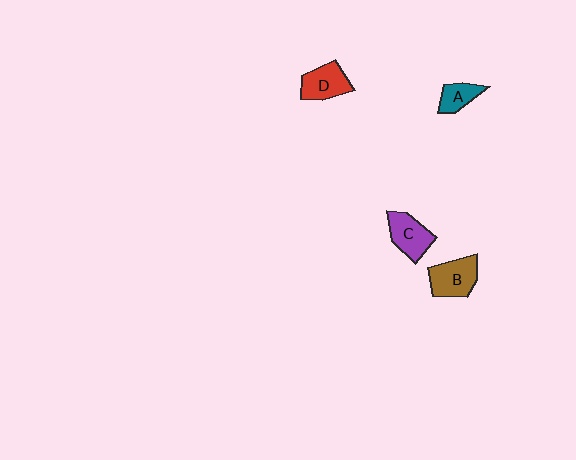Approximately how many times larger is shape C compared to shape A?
Approximately 1.5 times.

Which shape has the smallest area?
Shape A (teal).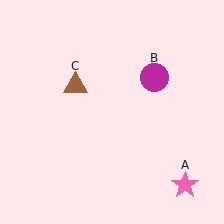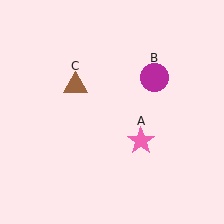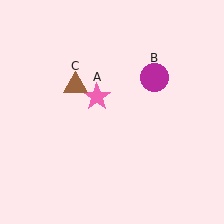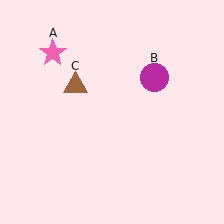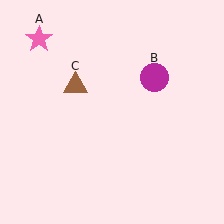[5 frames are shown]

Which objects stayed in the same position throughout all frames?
Magenta circle (object B) and brown triangle (object C) remained stationary.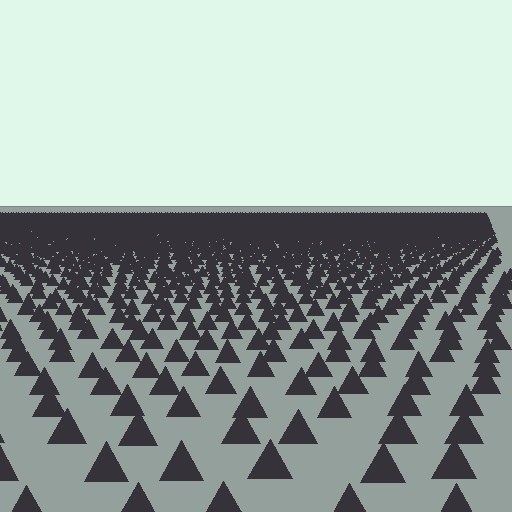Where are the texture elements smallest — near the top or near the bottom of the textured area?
Near the top.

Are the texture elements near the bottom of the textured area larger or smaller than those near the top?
Larger. Near the bottom, elements are closer to the viewer and appear at a bigger on-screen size.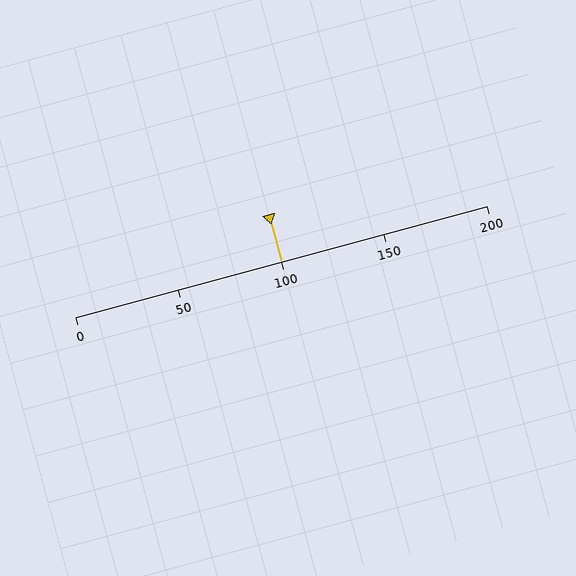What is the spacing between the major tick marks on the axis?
The major ticks are spaced 50 apart.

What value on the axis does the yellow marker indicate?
The marker indicates approximately 100.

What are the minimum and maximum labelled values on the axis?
The axis runs from 0 to 200.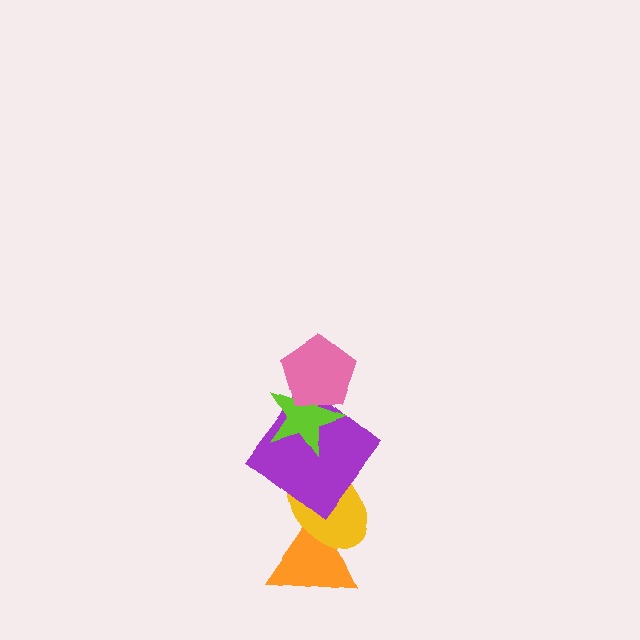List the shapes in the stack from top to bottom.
From top to bottom: the pink pentagon, the lime star, the purple diamond, the yellow ellipse, the orange triangle.